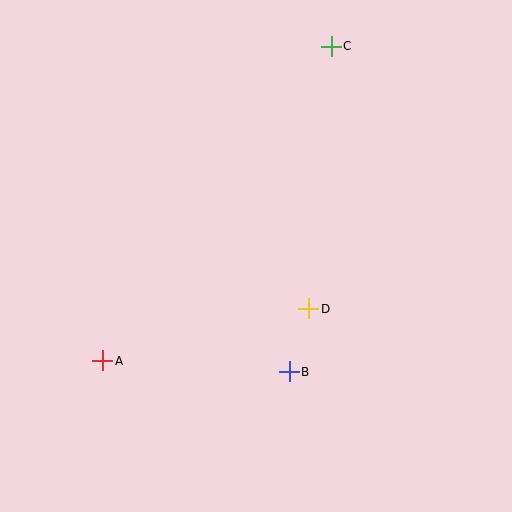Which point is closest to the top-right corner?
Point C is closest to the top-right corner.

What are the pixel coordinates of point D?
Point D is at (309, 309).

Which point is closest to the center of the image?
Point D at (309, 309) is closest to the center.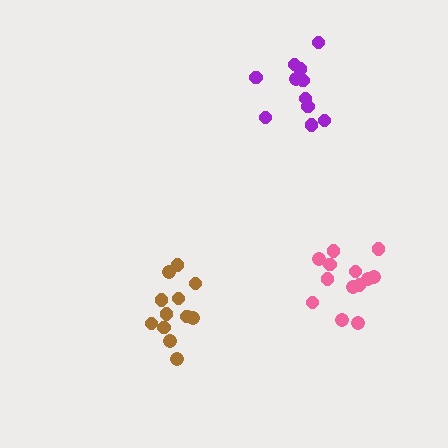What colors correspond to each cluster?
The clusters are colored: brown, pink, purple.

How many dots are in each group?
Group 1: 12 dots, Group 2: 13 dots, Group 3: 11 dots (36 total).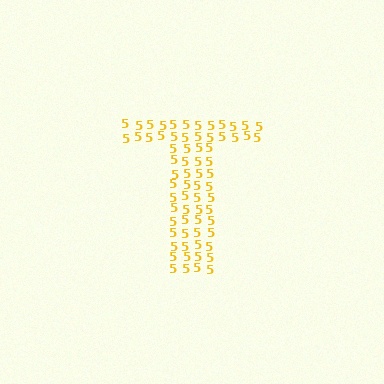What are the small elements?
The small elements are digit 5's.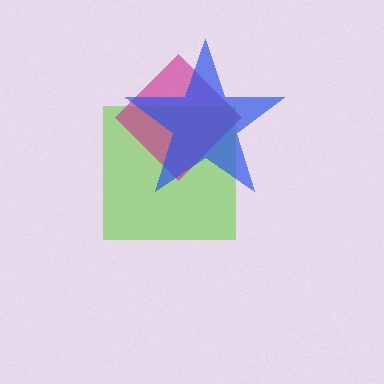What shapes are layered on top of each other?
The layered shapes are: a lime square, a magenta diamond, a blue star.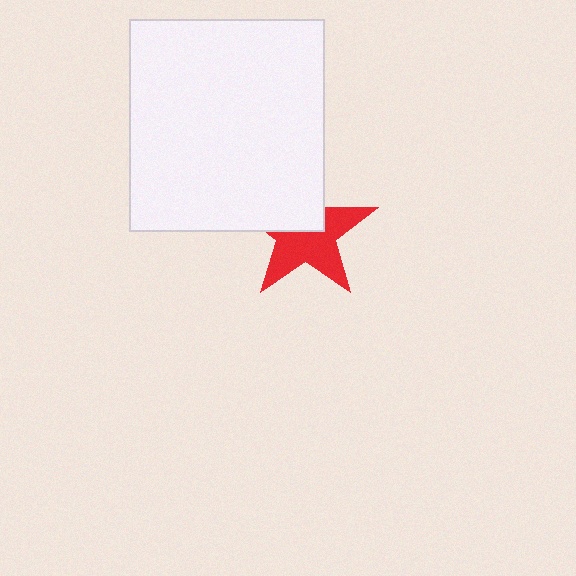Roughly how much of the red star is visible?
About half of it is visible (roughly 59%).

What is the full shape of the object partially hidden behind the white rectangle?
The partially hidden object is a red star.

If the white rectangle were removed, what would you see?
You would see the complete red star.